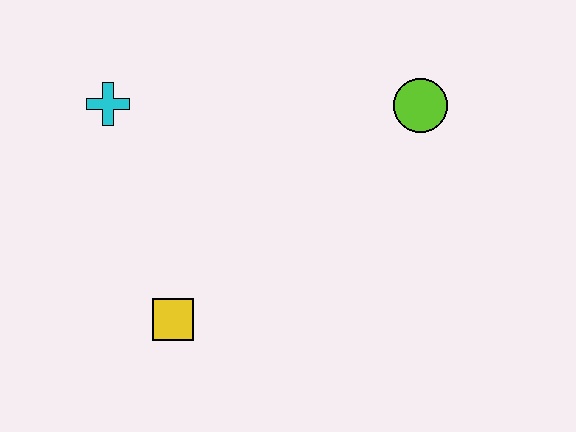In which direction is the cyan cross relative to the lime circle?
The cyan cross is to the left of the lime circle.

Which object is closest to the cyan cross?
The yellow square is closest to the cyan cross.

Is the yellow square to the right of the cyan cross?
Yes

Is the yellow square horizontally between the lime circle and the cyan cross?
Yes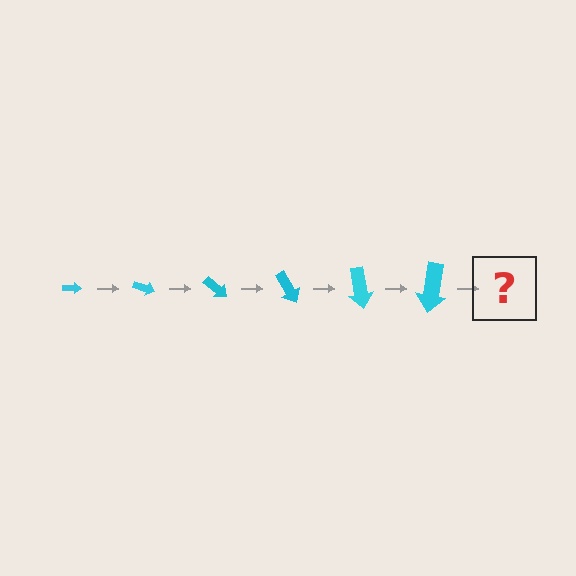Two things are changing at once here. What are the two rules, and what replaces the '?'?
The two rules are that the arrow grows larger each step and it rotates 20 degrees each step. The '?' should be an arrow, larger than the previous one and rotated 120 degrees from the start.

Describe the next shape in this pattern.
It should be an arrow, larger than the previous one and rotated 120 degrees from the start.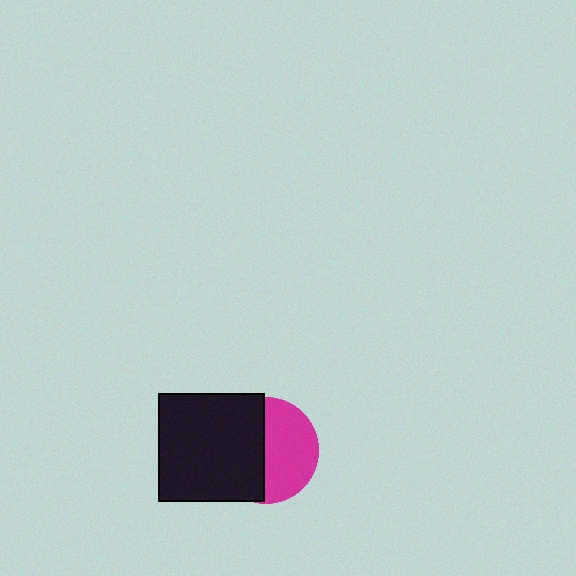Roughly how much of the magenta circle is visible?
About half of it is visible (roughly 51%).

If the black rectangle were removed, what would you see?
You would see the complete magenta circle.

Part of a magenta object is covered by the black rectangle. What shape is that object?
It is a circle.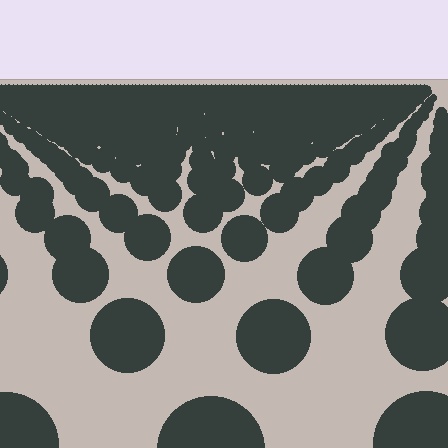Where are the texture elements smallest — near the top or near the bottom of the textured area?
Near the top.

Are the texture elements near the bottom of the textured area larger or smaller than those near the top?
Larger. Near the bottom, elements are closer to the viewer and appear at a bigger on-screen size.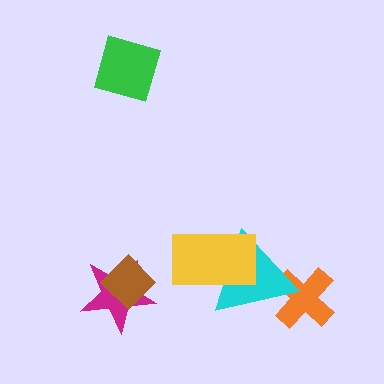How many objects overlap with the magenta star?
1 object overlaps with the magenta star.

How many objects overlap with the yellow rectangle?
1 object overlaps with the yellow rectangle.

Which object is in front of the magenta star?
The brown diamond is in front of the magenta star.